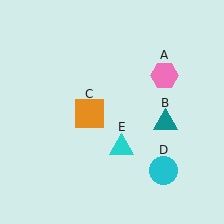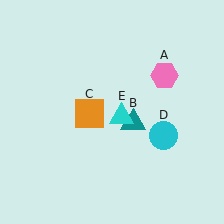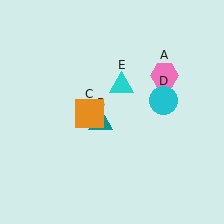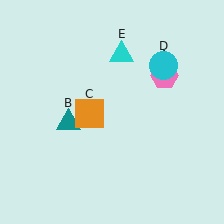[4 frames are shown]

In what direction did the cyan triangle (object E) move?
The cyan triangle (object E) moved up.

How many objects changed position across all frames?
3 objects changed position: teal triangle (object B), cyan circle (object D), cyan triangle (object E).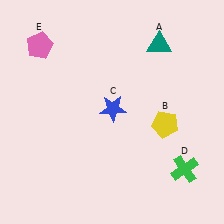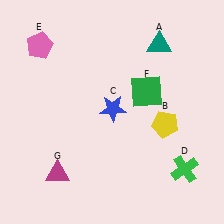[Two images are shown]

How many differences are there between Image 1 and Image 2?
There are 2 differences between the two images.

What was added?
A green square (F), a magenta triangle (G) were added in Image 2.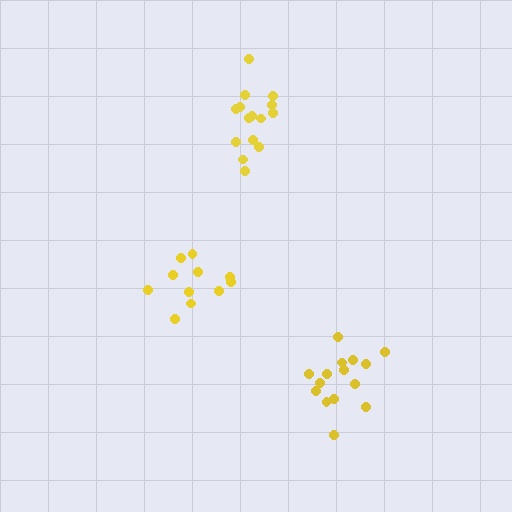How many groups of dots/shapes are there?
There are 3 groups.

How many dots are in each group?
Group 1: 15 dots, Group 2: 11 dots, Group 3: 15 dots (41 total).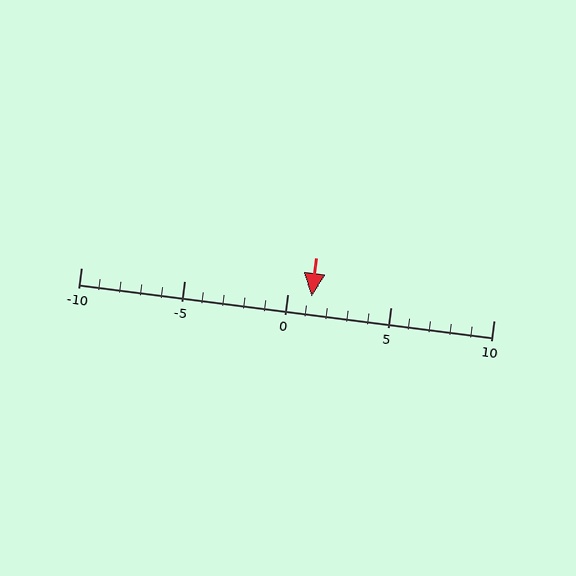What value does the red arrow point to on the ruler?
The red arrow points to approximately 1.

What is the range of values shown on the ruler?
The ruler shows values from -10 to 10.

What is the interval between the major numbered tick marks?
The major tick marks are spaced 5 units apart.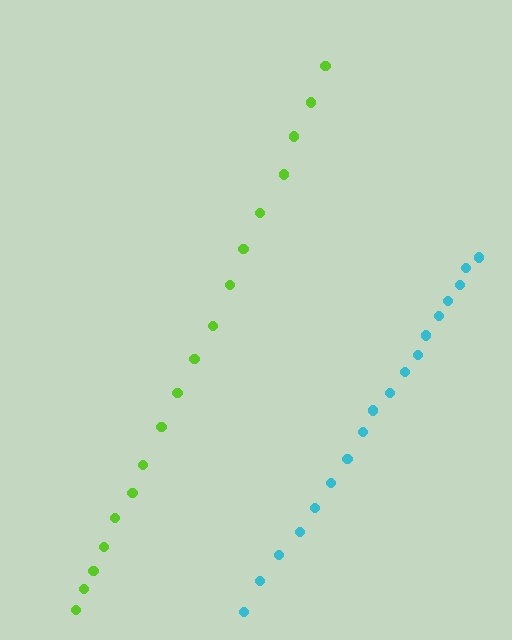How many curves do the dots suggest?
There are 2 distinct paths.